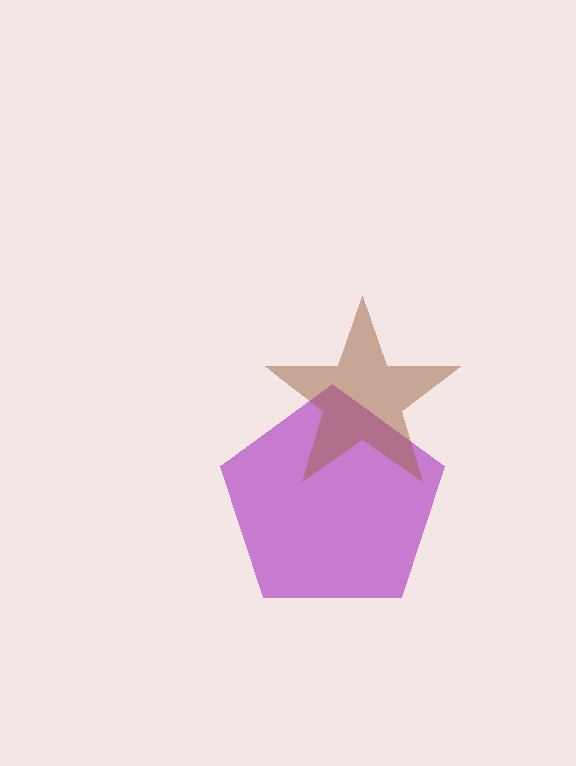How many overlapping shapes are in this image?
There are 2 overlapping shapes in the image.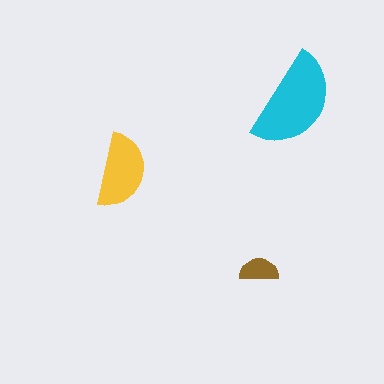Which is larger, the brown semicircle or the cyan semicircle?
The cyan one.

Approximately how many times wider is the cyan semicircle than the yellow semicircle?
About 1.5 times wider.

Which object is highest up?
The cyan semicircle is topmost.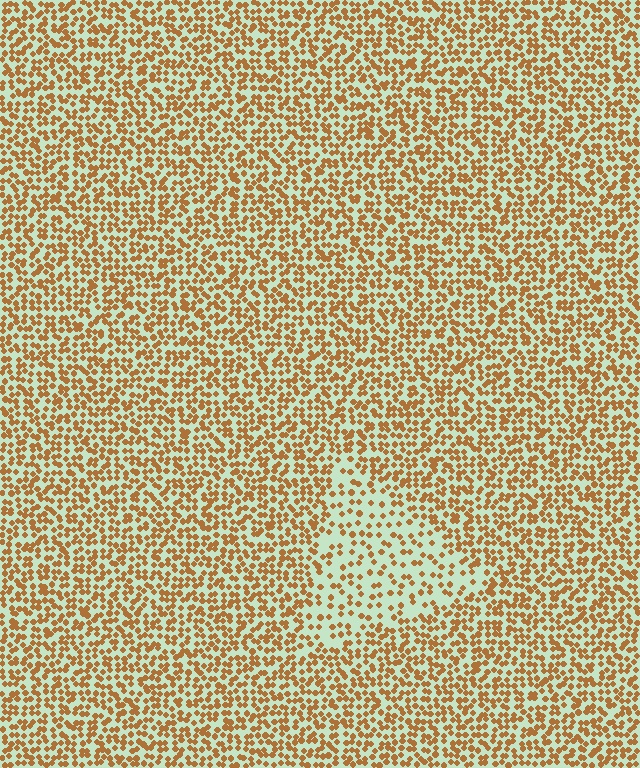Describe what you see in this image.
The image contains small brown elements arranged at two different densities. A triangle-shaped region is visible where the elements are less densely packed than the surrounding area.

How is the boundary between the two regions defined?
The boundary is defined by a change in element density (approximately 2.0x ratio). All elements are the same color, size, and shape.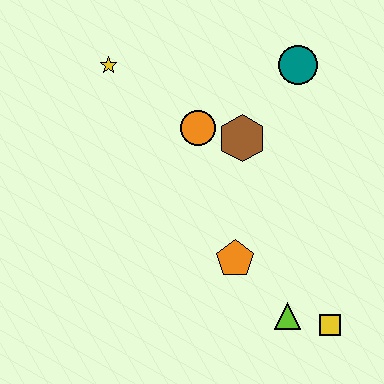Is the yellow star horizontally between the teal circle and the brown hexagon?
No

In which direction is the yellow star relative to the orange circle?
The yellow star is to the left of the orange circle.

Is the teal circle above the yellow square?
Yes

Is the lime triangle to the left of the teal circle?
Yes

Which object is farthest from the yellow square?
The yellow star is farthest from the yellow square.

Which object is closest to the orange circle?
The brown hexagon is closest to the orange circle.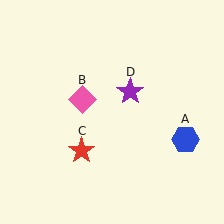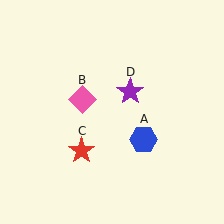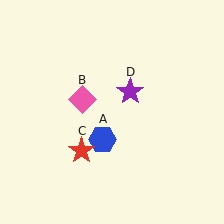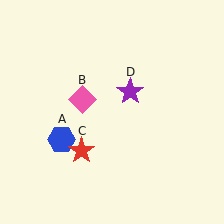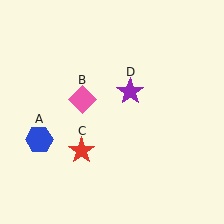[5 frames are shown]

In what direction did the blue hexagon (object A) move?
The blue hexagon (object A) moved left.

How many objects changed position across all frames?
1 object changed position: blue hexagon (object A).